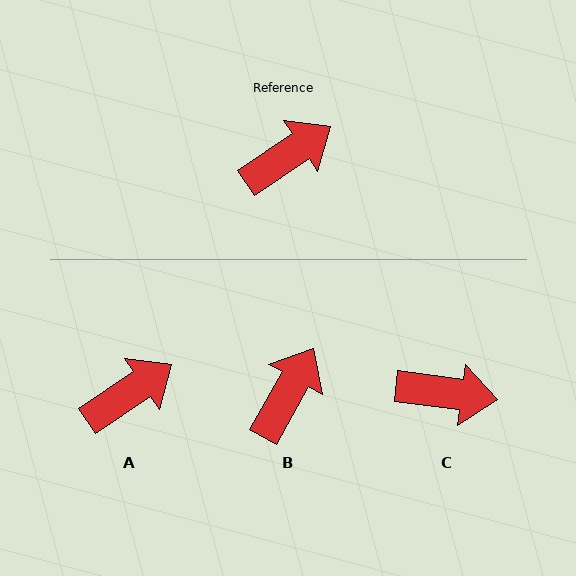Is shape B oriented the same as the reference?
No, it is off by about 27 degrees.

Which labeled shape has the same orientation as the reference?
A.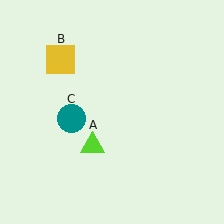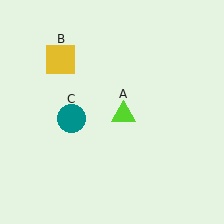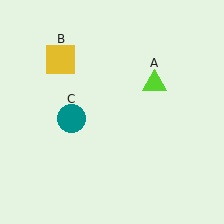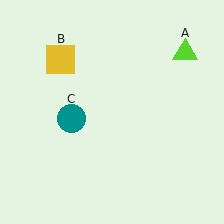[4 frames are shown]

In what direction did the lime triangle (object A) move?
The lime triangle (object A) moved up and to the right.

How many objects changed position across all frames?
1 object changed position: lime triangle (object A).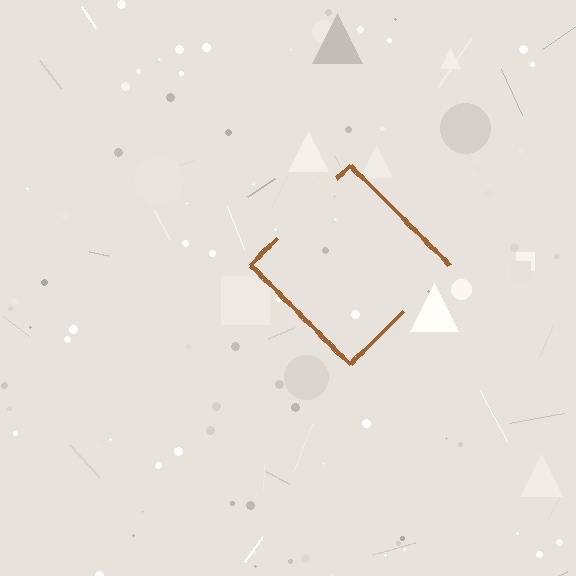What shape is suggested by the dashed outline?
The dashed outline suggests a diamond.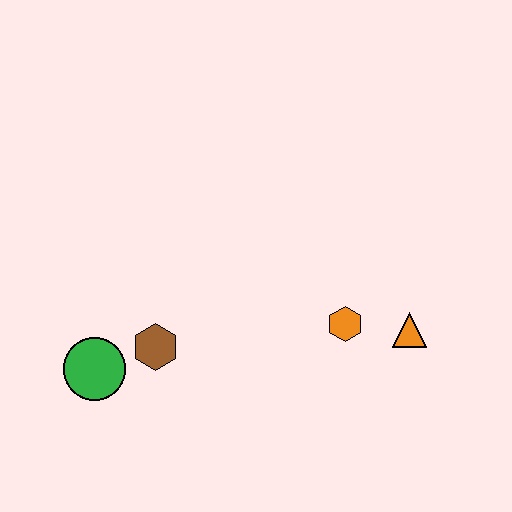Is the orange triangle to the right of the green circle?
Yes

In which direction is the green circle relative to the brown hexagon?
The green circle is to the left of the brown hexagon.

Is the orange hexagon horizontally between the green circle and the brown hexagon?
No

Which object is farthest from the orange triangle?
The green circle is farthest from the orange triangle.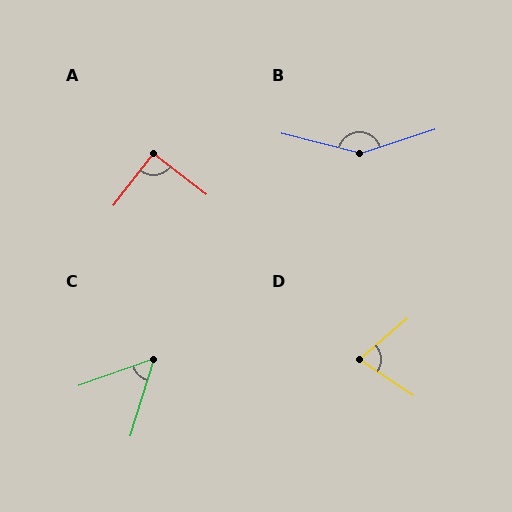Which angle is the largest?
B, at approximately 148 degrees.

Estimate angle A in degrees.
Approximately 89 degrees.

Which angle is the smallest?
C, at approximately 54 degrees.